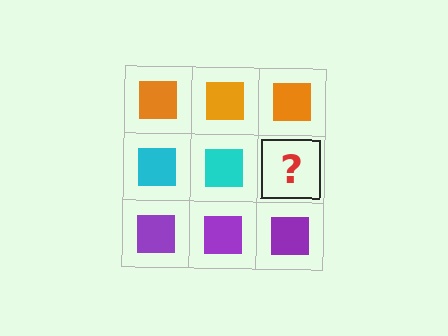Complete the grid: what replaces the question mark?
The question mark should be replaced with a cyan square.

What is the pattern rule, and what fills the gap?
The rule is that each row has a consistent color. The gap should be filled with a cyan square.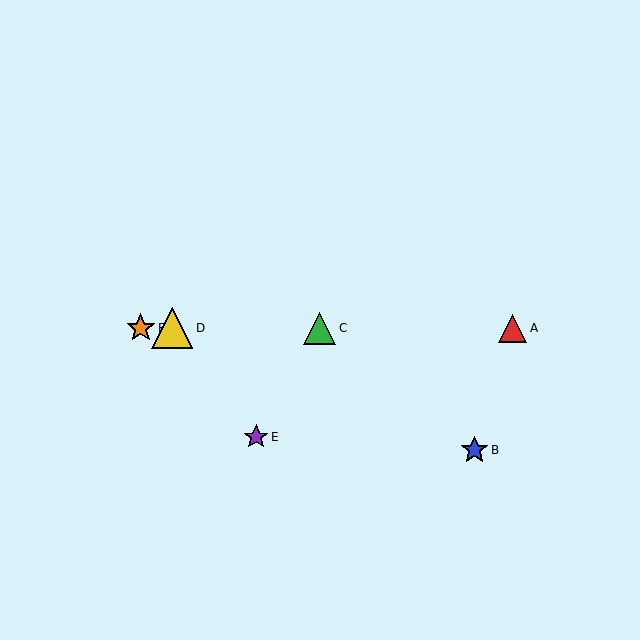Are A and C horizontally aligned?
Yes, both are at y≈328.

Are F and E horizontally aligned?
No, F is at y≈328 and E is at y≈437.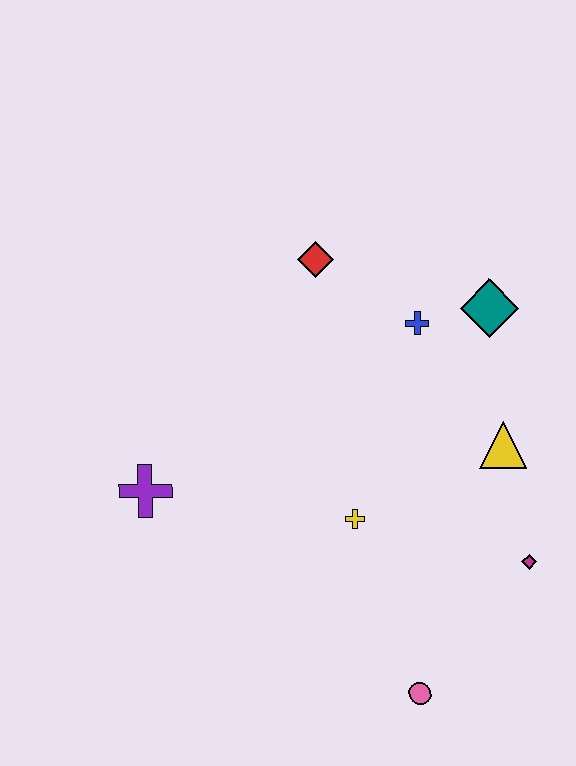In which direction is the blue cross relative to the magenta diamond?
The blue cross is above the magenta diamond.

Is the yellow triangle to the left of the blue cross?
No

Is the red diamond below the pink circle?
No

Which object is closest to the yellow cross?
The yellow triangle is closest to the yellow cross.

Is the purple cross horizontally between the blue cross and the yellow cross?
No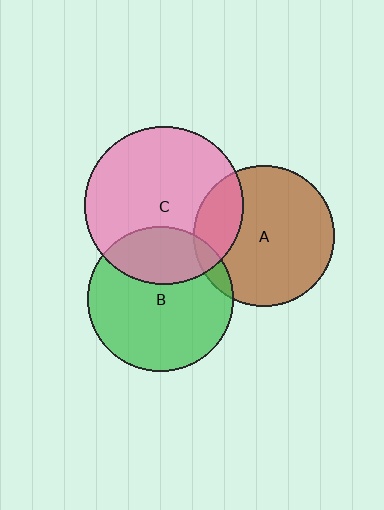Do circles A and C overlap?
Yes.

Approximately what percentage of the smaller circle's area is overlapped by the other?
Approximately 20%.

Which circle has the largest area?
Circle C (pink).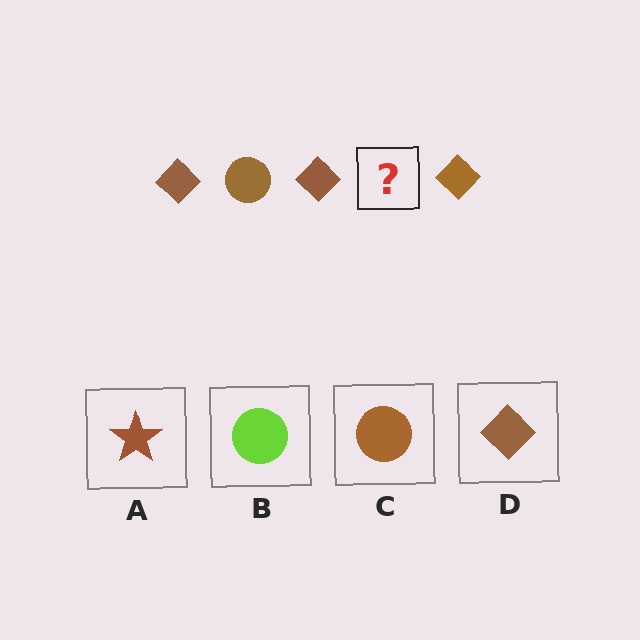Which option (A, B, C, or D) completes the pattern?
C.